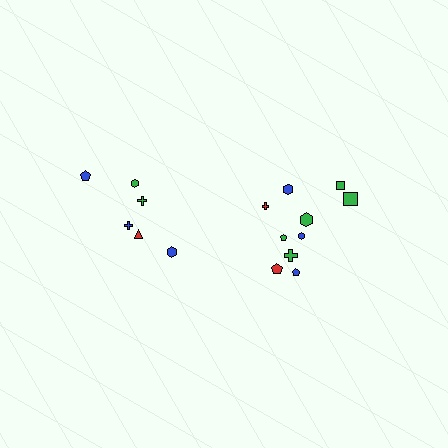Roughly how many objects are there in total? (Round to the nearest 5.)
Roughly 15 objects in total.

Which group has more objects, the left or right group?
The right group.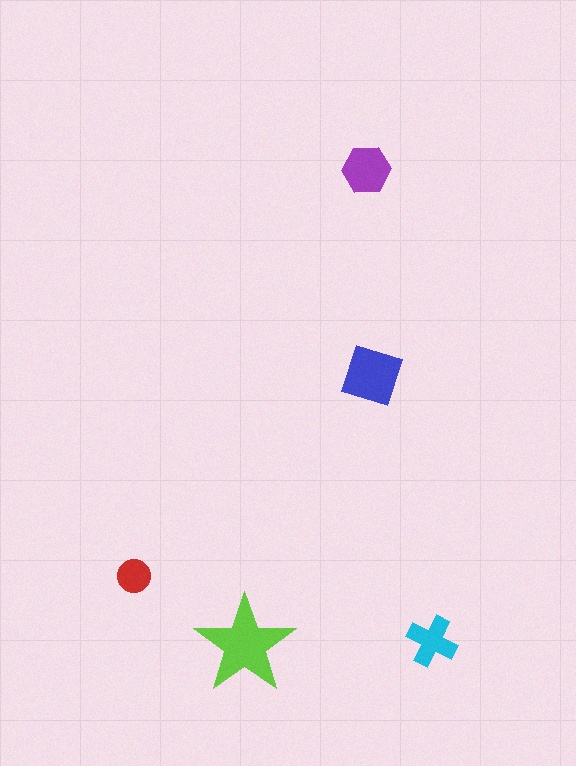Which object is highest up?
The purple hexagon is topmost.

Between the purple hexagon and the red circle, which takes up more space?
The purple hexagon.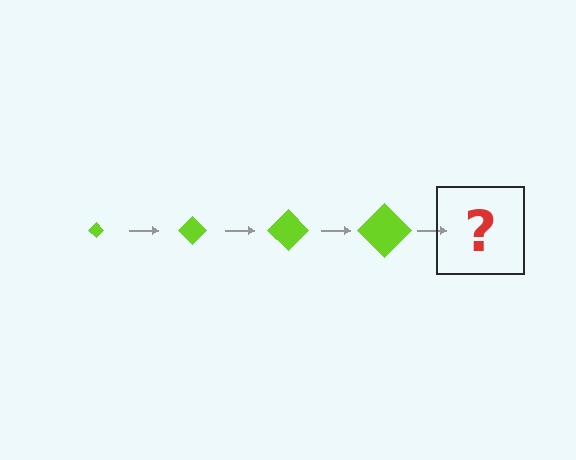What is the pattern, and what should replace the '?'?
The pattern is that the diamond gets progressively larger each step. The '?' should be a lime diamond, larger than the previous one.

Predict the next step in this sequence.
The next step is a lime diamond, larger than the previous one.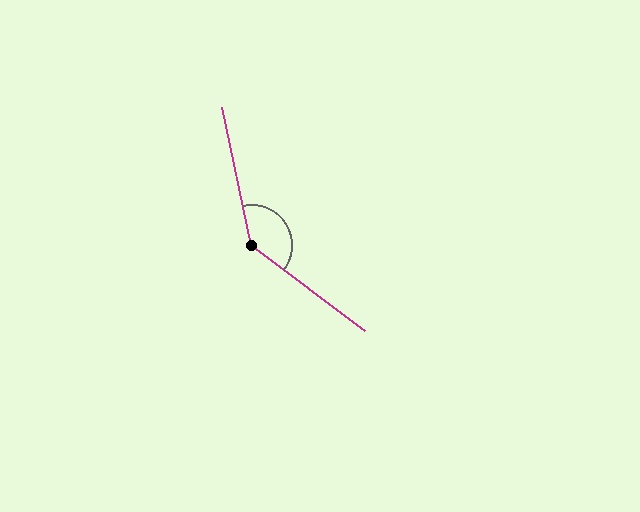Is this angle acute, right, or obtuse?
It is obtuse.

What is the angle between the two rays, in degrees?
Approximately 139 degrees.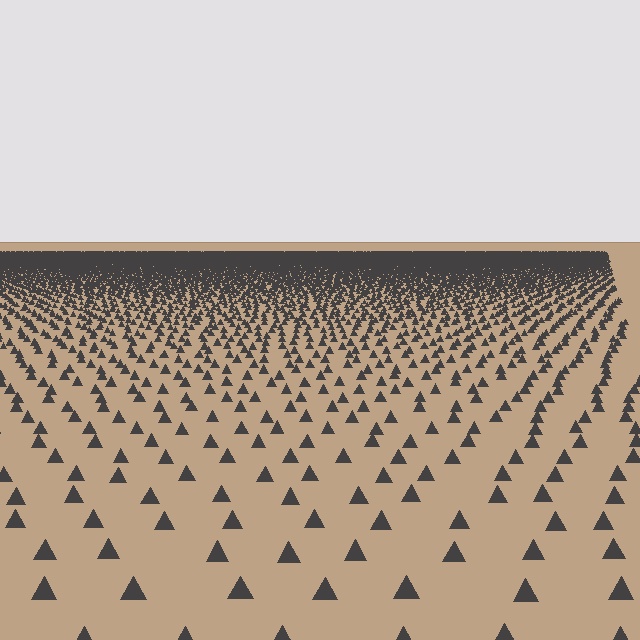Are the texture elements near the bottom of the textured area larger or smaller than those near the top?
Larger. Near the bottom, elements are closer to the viewer and appear at a bigger on-screen size.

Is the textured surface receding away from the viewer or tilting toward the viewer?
The surface is receding away from the viewer. Texture elements get smaller and denser toward the top.